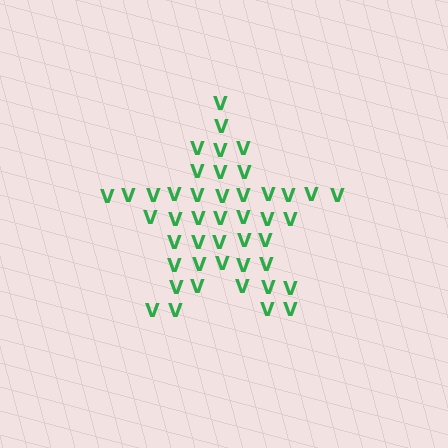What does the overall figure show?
The overall figure shows a star.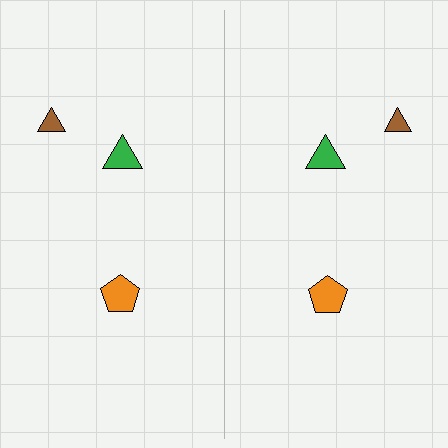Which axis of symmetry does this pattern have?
The pattern has a vertical axis of symmetry running through the center of the image.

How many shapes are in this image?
There are 6 shapes in this image.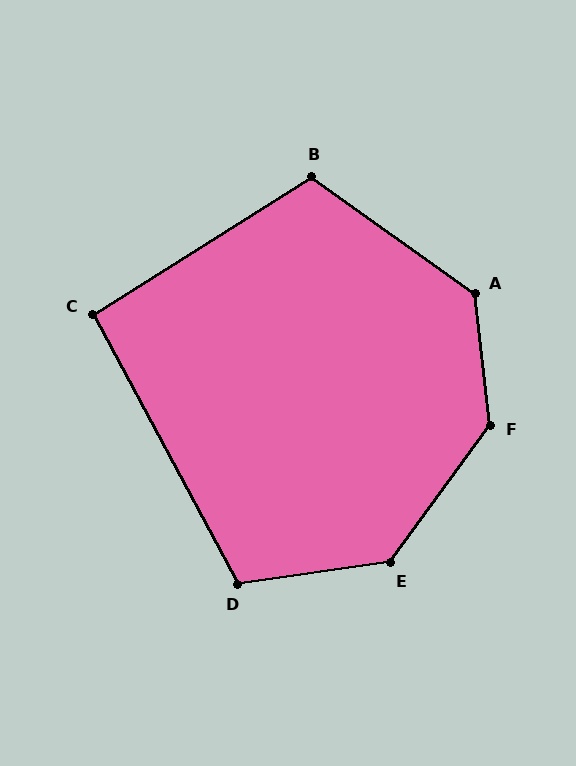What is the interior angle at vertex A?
Approximately 132 degrees (obtuse).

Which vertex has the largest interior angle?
F, at approximately 137 degrees.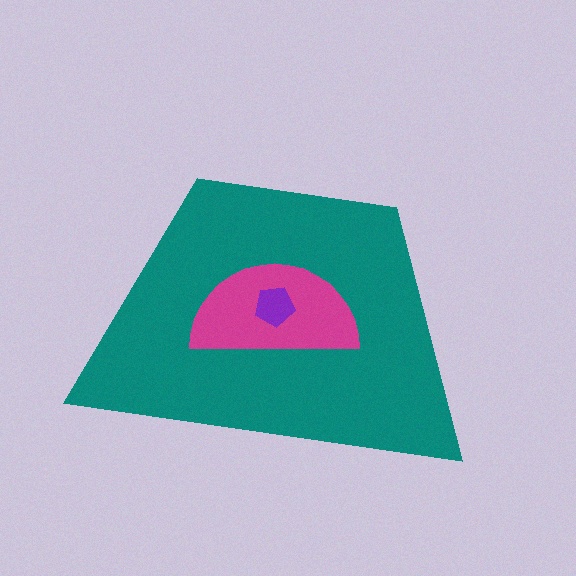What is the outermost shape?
The teal trapezoid.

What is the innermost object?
The purple pentagon.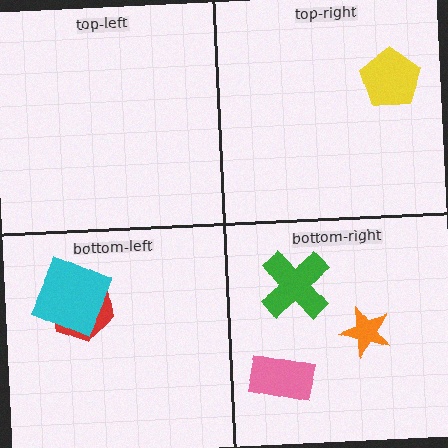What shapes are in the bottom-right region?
The green cross, the pink rectangle, the orange star.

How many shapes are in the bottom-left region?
2.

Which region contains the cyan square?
The bottom-left region.